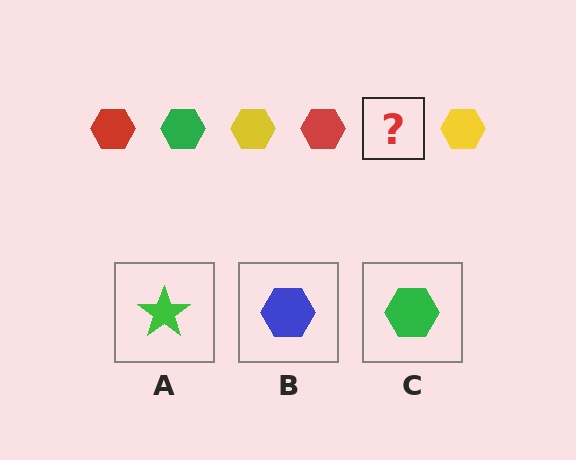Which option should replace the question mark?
Option C.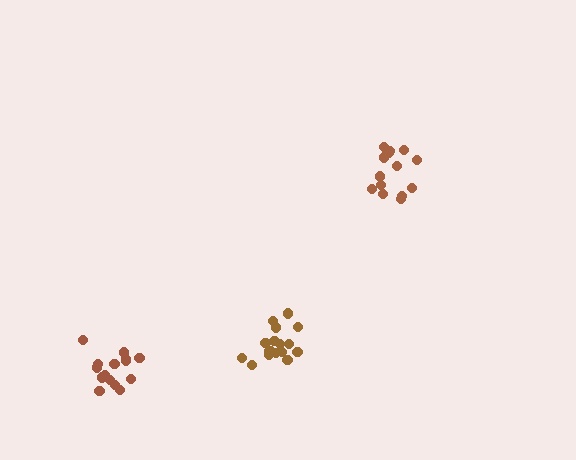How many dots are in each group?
Group 1: 15 dots, Group 2: 14 dots, Group 3: 17 dots (46 total).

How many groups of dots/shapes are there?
There are 3 groups.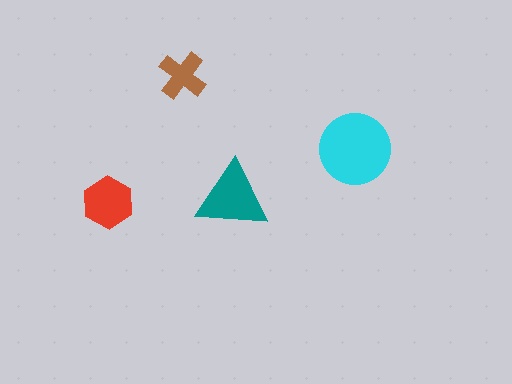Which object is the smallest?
The brown cross.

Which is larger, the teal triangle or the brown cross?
The teal triangle.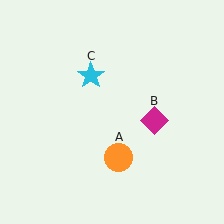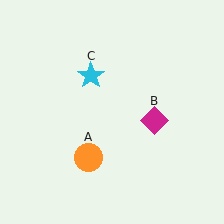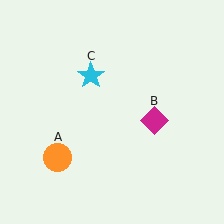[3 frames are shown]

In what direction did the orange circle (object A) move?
The orange circle (object A) moved left.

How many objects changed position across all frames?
1 object changed position: orange circle (object A).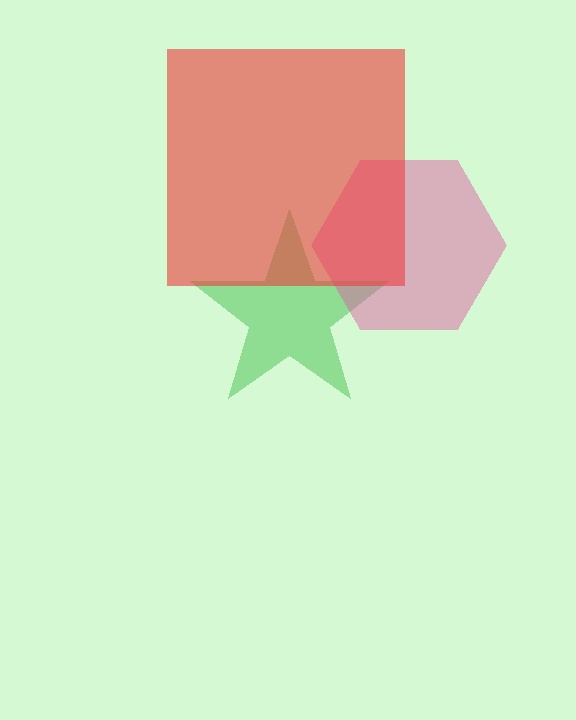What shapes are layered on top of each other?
The layered shapes are: a green star, a pink hexagon, a red square.